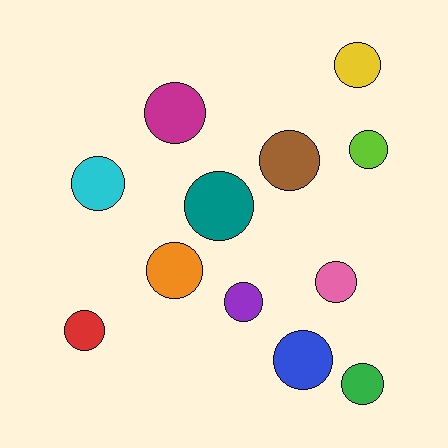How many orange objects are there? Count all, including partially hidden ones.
There is 1 orange object.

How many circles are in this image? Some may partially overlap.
There are 12 circles.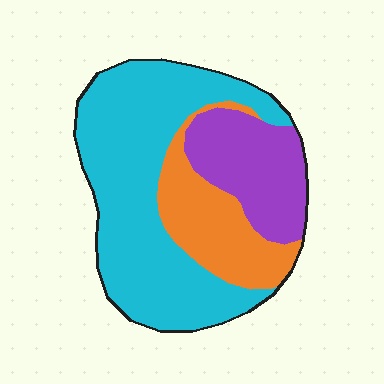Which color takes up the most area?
Cyan, at roughly 55%.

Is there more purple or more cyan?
Cyan.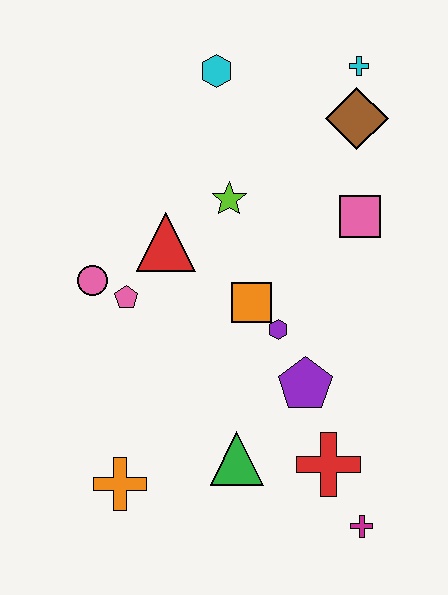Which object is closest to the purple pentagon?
The purple hexagon is closest to the purple pentagon.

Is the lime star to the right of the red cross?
No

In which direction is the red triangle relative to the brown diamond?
The red triangle is to the left of the brown diamond.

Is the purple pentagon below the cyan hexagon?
Yes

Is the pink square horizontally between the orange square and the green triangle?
No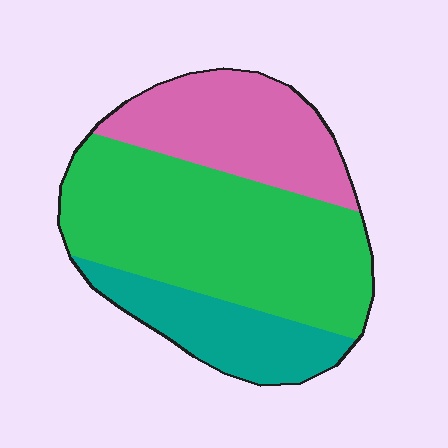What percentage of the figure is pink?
Pink takes up between a sixth and a third of the figure.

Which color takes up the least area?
Teal, at roughly 20%.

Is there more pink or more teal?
Pink.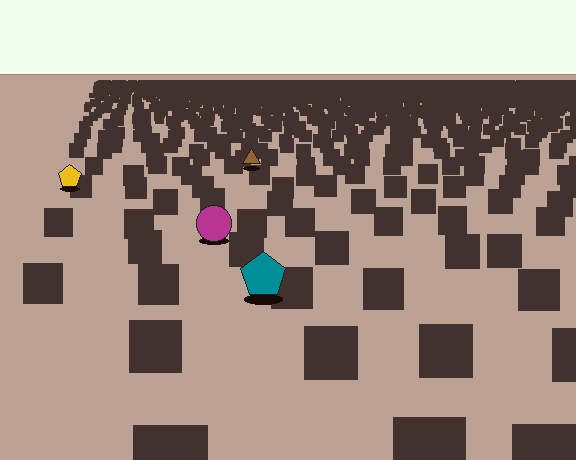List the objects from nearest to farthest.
From nearest to farthest: the teal pentagon, the magenta circle, the yellow pentagon, the brown triangle.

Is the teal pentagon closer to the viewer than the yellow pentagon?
Yes. The teal pentagon is closer — you can tell from the texture gradient: the ground texture is coarser near it.